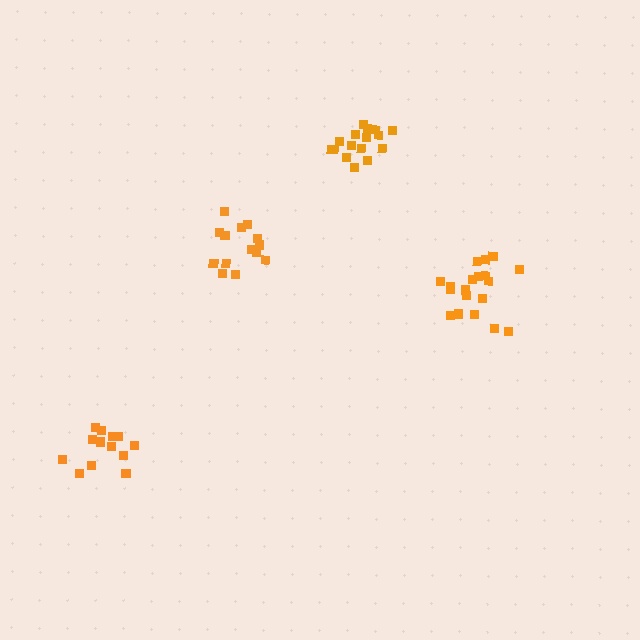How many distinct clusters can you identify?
There are 4 distinct clusters.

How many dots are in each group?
Group 1: 13 dots, Group 2: 16 dots, Group 3: 14 dots, Group 4: 19 dots (62 total).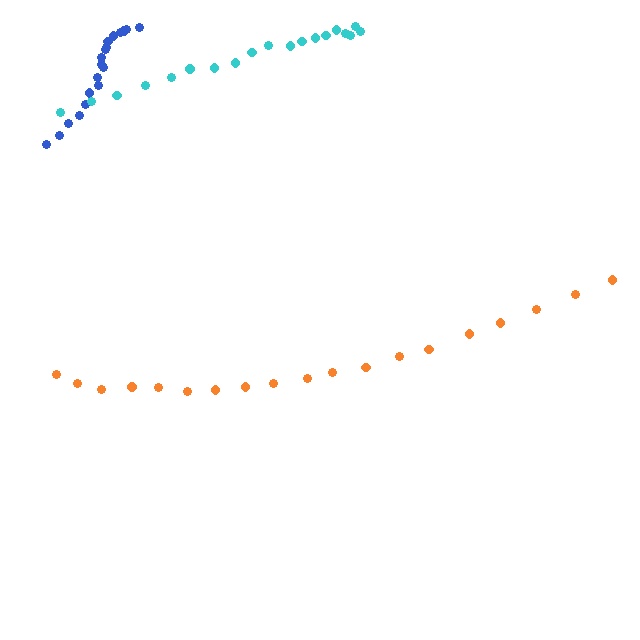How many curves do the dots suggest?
There are 3 distinct paths.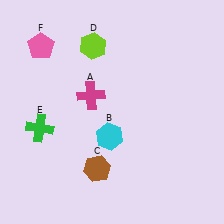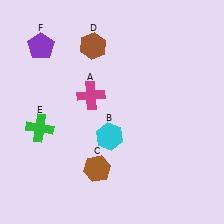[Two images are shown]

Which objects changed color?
D changed from lime to brown. F changed from pink to purple.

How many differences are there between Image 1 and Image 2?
There are 2 differences between the two images.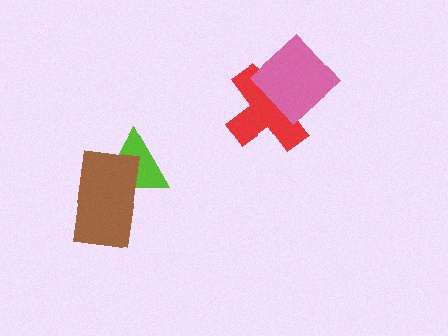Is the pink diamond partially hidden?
No, no other shape covers it.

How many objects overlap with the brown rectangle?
1 object overlaps with the brown rectangle.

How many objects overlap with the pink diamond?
1 object overlaps with the pink diamond.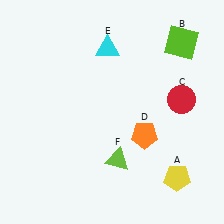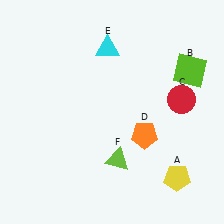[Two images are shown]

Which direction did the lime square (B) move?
The lime square (B) moved down.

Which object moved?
The lime square (B) moved down.